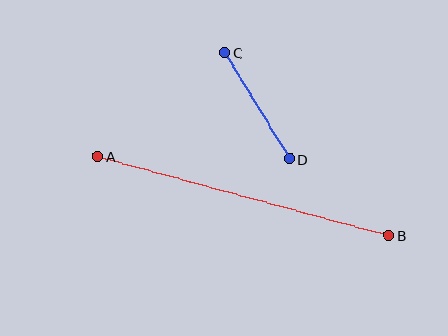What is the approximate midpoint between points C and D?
The midpoint is at approximately (257, 106) pixels.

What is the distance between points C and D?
The distance is approximately 125 pixels.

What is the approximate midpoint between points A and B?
The midpoint is at approximately (243, 196) pixels.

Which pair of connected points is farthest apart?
Points A and B are farthest apart.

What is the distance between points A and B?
The distance is approximately 301 pixels.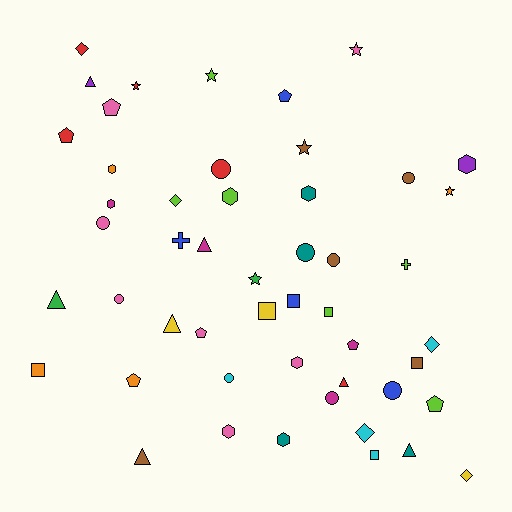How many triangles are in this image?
There are 7 triangles.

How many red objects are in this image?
There are 5 red objects.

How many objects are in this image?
There are 50 objects.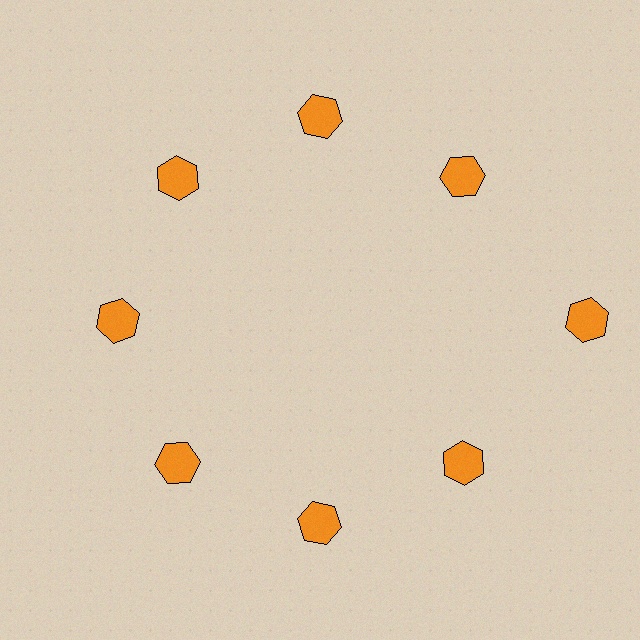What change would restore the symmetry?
The symmetry would be restored by moving it inward, back onto the ring so that all 8 hexagons sit at equal angles and equal distance from the center.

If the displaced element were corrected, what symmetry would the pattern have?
It would have 8-fold rotational symmetry — the pattern would map onto itself every 45 degrees.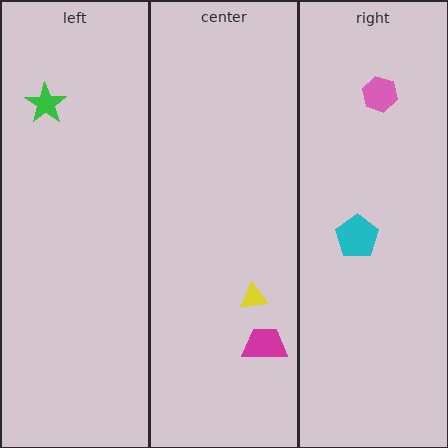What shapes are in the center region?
The magenta trapezoid, the yellow triangle.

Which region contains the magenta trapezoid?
The center region.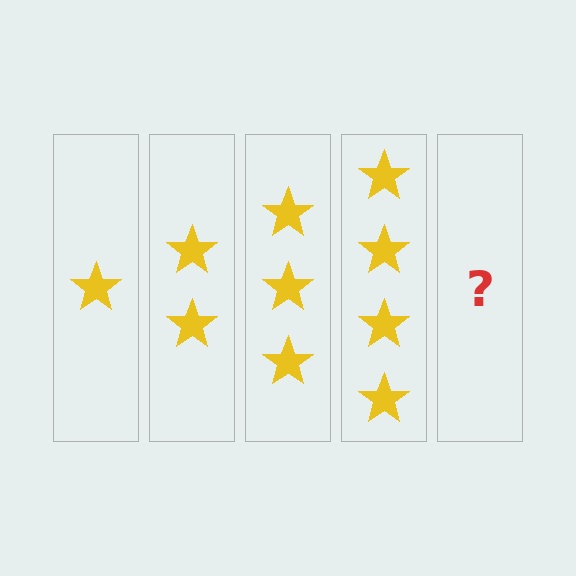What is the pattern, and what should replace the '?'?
The pattern is that each step adds one more star. The '?' should be 5 stars.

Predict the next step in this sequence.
The next step is 5 stars.